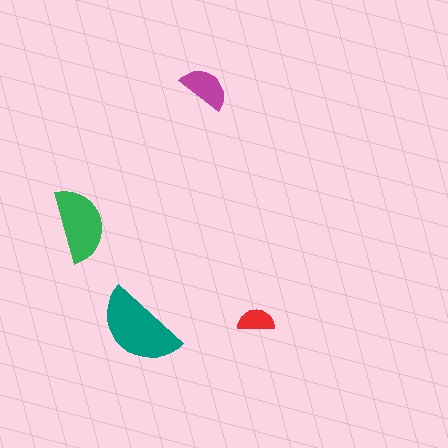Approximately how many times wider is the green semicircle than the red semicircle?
About 2 times wider.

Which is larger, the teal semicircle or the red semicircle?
The teal one.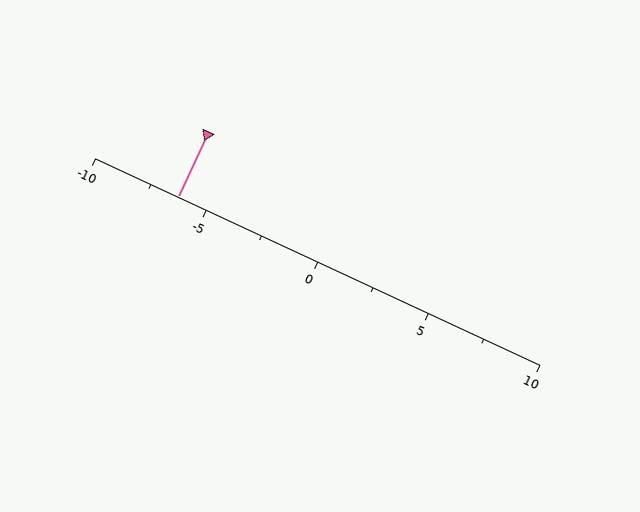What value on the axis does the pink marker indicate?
The marker indicates approximately -6.2.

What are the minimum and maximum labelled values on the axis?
The axis runs from -10 to 10.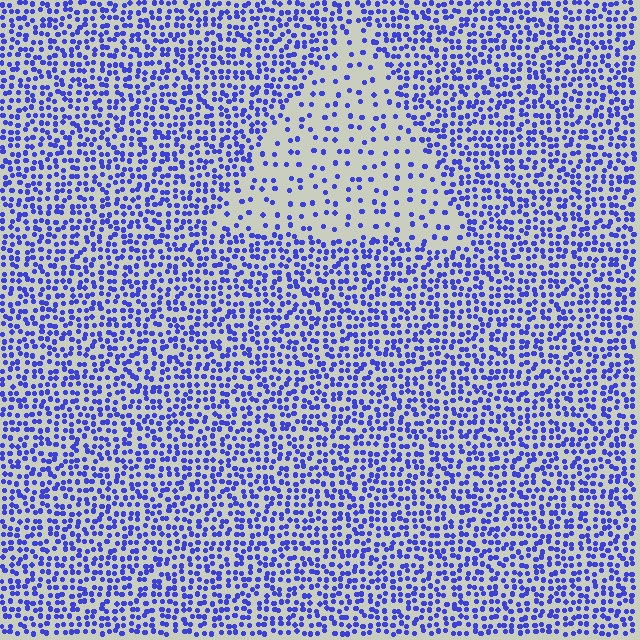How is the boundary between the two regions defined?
The boundary is defined by a change in element density (approximately 2.7x ratio). All elements are the same color, size, and shape.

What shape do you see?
I see a triangle.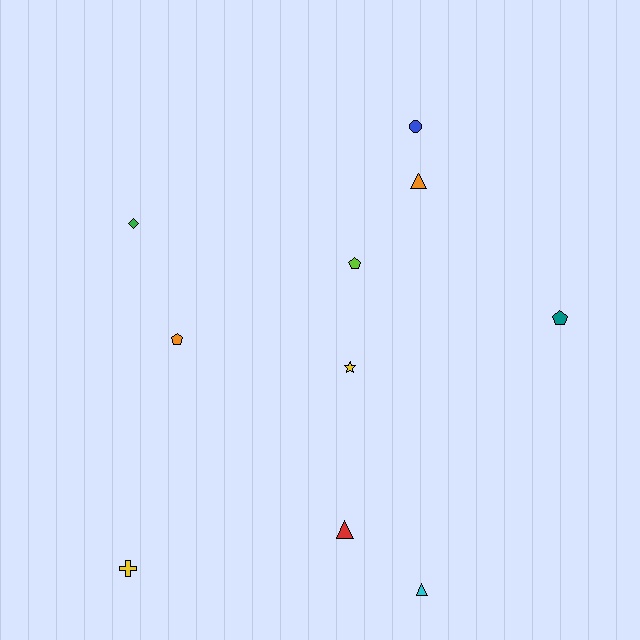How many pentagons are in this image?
There are 3 pentagons.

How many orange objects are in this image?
There are 2 orange objects.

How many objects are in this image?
There are 10 objects.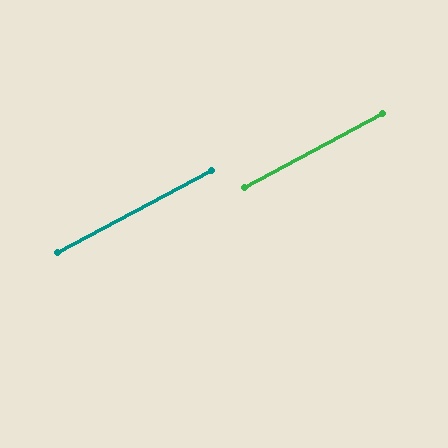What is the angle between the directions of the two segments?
Approximately 1 degree.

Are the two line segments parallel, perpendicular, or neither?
Parallel — their directions differ by only 0.6°.